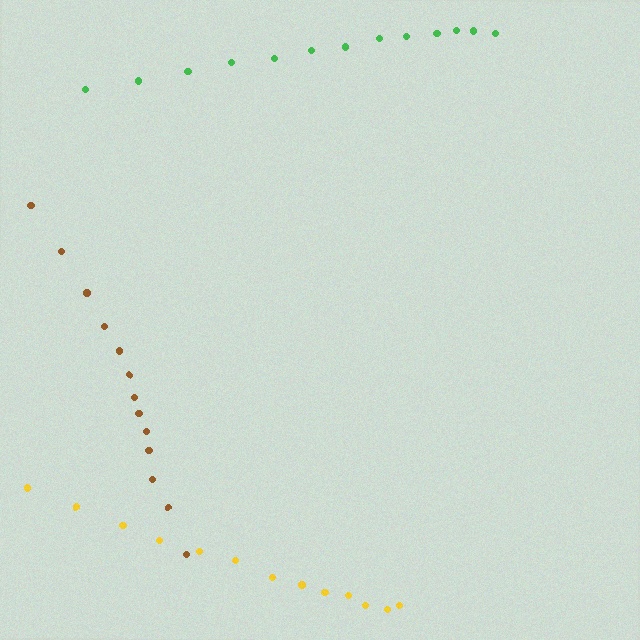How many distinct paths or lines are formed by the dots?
There are 3 distinct paths.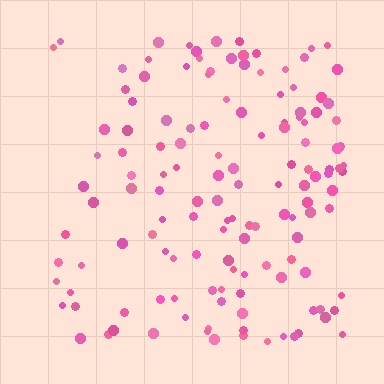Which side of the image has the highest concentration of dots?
The right.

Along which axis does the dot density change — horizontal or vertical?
Horizontal.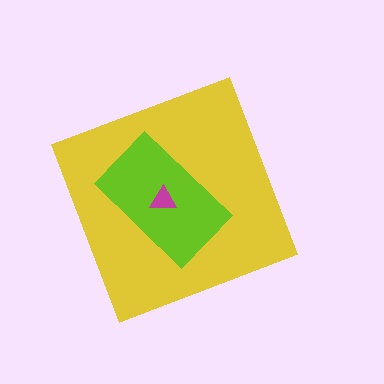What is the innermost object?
The magenta triangle.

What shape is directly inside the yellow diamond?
The lime rectangle.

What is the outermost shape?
The yellow diamond.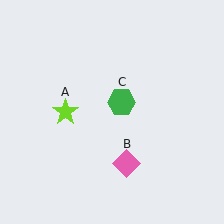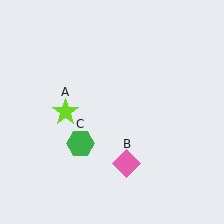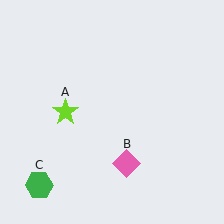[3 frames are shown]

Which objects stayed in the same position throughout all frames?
Lime star (object A) and pink diamond (object B) remained stationary.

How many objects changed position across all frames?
1 object changed position: green hexagon (object C).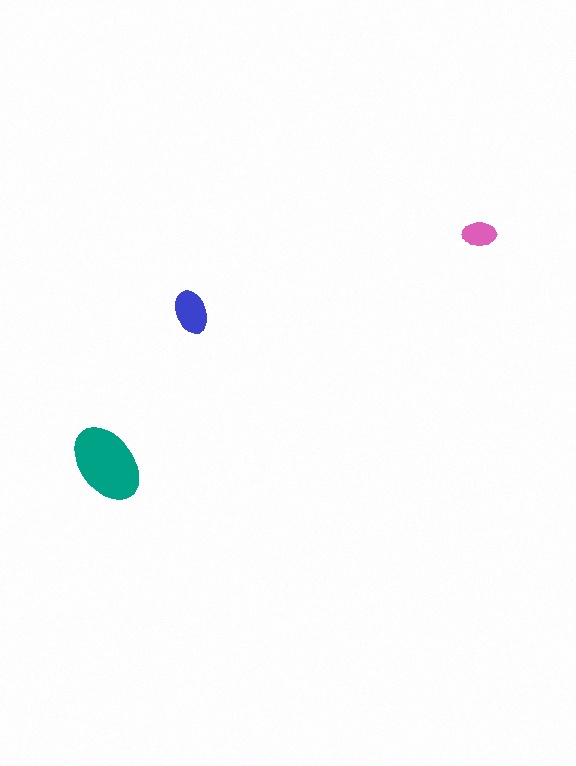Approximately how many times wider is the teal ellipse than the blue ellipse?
About 2 times wider.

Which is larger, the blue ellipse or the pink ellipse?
The blue one.